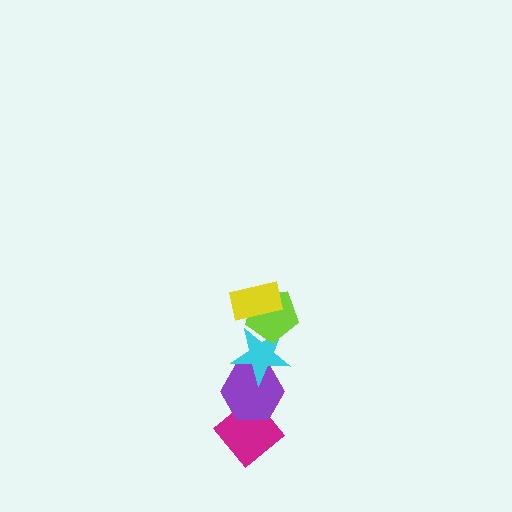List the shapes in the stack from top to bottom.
From top to bottom: the yellow rectangle, the lime pentagon, the cyan star, the purple hexagon, the magenta diamond.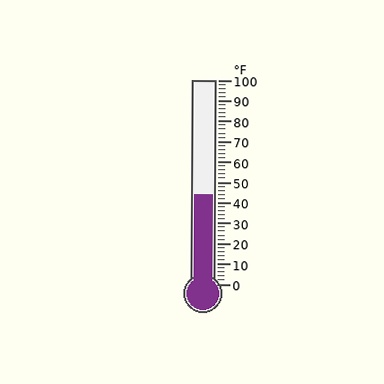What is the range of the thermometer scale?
The thermometer scale ranges from 0°F to 100°F.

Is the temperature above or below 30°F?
The temperature is above 30°F.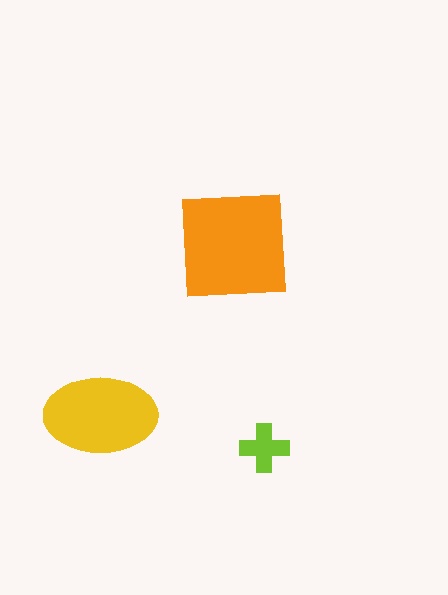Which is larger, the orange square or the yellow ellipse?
The orange square.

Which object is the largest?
The orange square.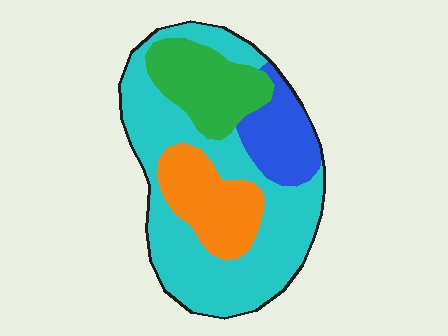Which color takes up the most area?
Cyan, at roughly 50%.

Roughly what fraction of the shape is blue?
Blue takes up about one eighth (1/8) of the shape.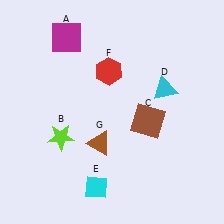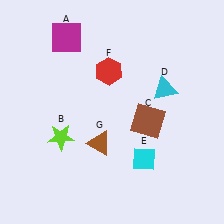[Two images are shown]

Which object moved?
The cyan diamond (E) moved right.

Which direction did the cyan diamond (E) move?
The cyan diamond (E) moved right.